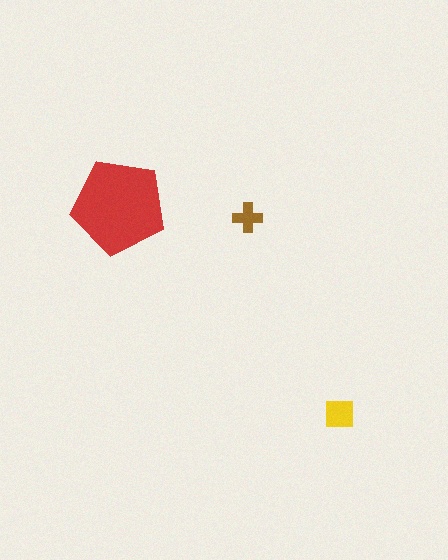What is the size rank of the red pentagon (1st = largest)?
1st.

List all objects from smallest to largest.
The brown cross, the yellow square, the red pentagon.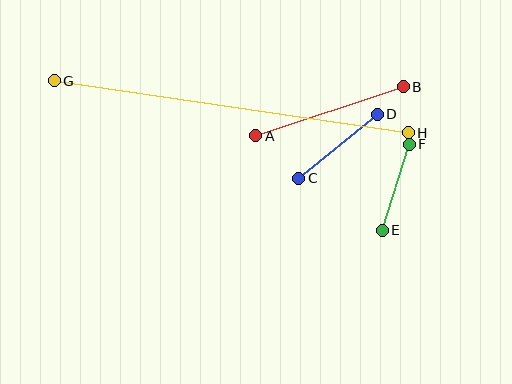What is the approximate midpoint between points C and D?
The midpoint is at approximately (338, 146) pixels.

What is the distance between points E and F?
The distance is approximately 90 pixels.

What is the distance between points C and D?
The distance is approximately 101 pixels.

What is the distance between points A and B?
The distance is approximately 155 pixels.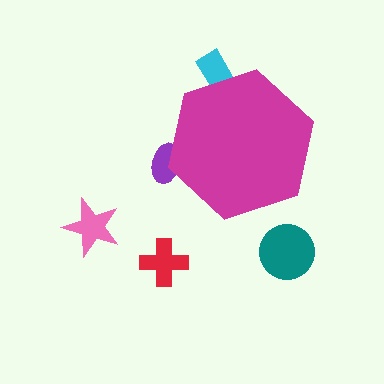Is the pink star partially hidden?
No, the pink star is fully visible.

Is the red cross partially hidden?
No, the red cross is fully visible.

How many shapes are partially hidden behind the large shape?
2 shapes are partially hidden.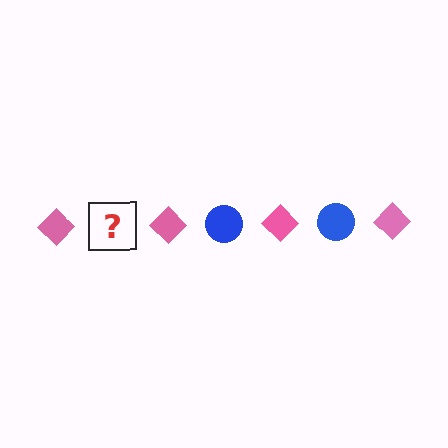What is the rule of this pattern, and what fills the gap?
The rule is that the pattern alternates between pink diamond and blue circle. The gap should be filled with a blue circle.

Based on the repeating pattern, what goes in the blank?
The blank should be a blue circle.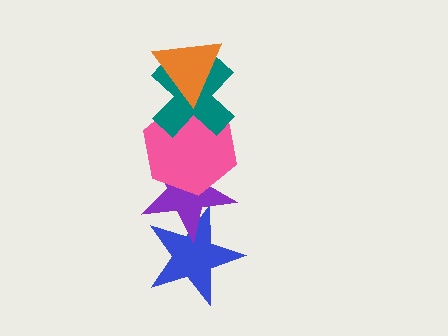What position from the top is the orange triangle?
The orange triangle is 1st from the top.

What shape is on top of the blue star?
The purple star is on top of the blue star.